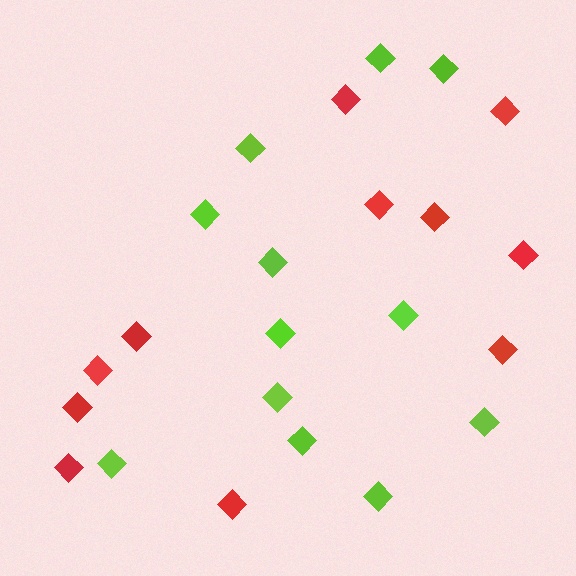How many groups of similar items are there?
There are 2 groups: one group of lime diamonds (12) and one group of red diamonds (11).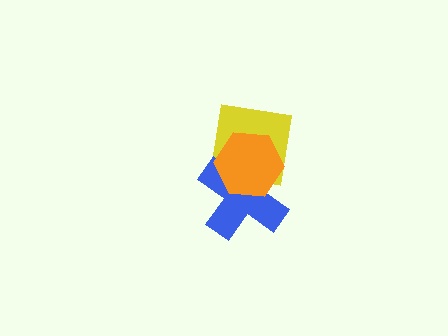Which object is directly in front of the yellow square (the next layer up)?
The blue cross is directly in front of the yellow square.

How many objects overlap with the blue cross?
2 objects overlap with the blue cross.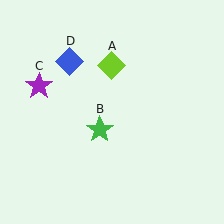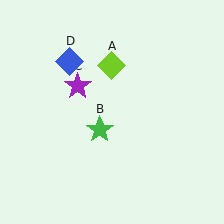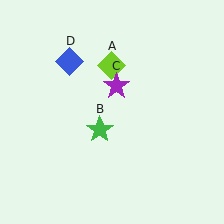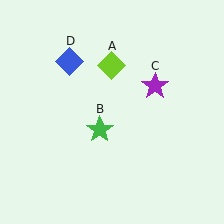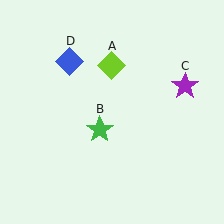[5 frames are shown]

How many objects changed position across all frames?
1 object changed position: purple star (object C).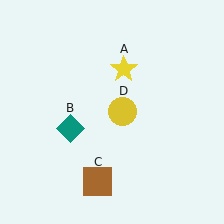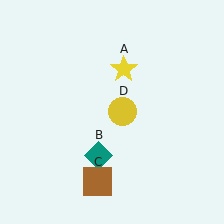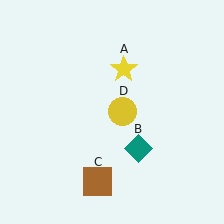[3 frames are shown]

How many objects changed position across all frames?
1 object changed position: teal diamond (object B).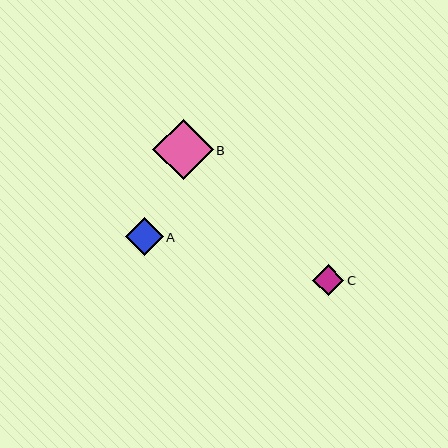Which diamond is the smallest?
Diamond C is the smallest with a size of approximately 31 pixels.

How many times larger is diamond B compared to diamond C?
Diamond B is approximately 1.9 times the size of diamond C.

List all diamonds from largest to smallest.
From largest to smallest: B, A, C.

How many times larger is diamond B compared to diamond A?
Diamond B is approximately 1.6 times the size of diamond A.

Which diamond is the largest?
Diamond B is the largest with a size of approximately 61 pixels.